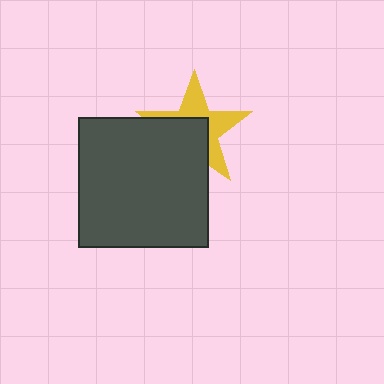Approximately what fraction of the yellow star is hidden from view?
Roughly 50% of the yellow star is hidden behind the dark gray square.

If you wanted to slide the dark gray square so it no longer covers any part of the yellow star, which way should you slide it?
Slide it toward the lower-left — that is the most direct way to separate the two shapes.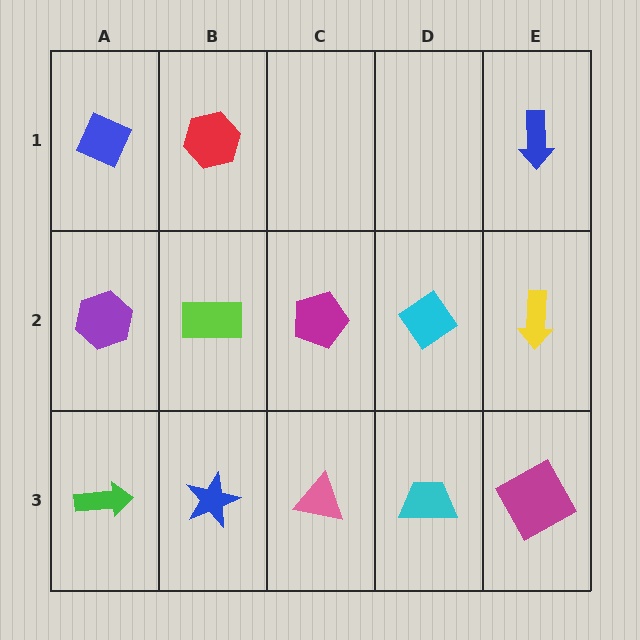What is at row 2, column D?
A cyan diamond.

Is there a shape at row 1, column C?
No, that cell is empty.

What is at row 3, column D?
A cyan trapezoid.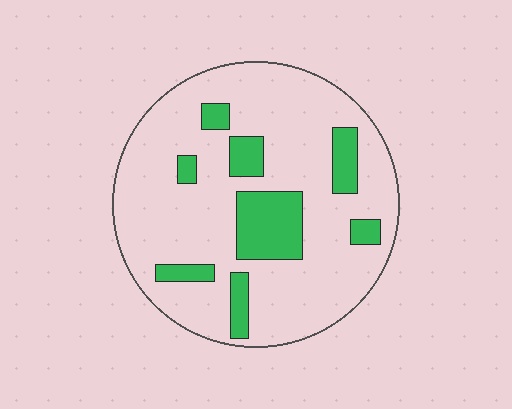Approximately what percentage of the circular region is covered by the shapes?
Approximately 20%.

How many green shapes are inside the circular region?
8.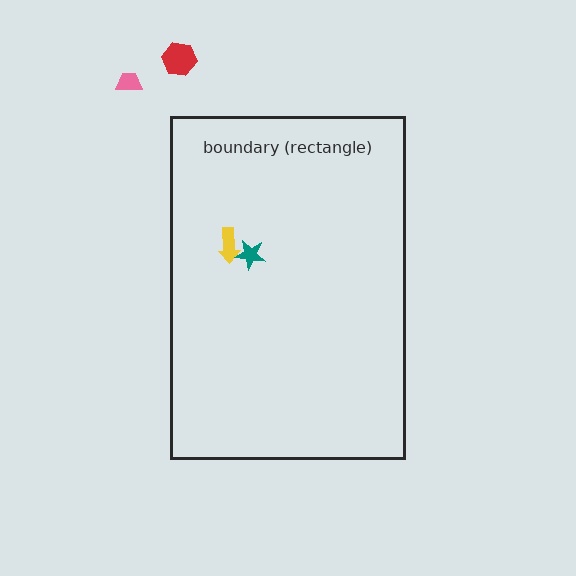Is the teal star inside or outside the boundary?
Inside.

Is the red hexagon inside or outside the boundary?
Outside.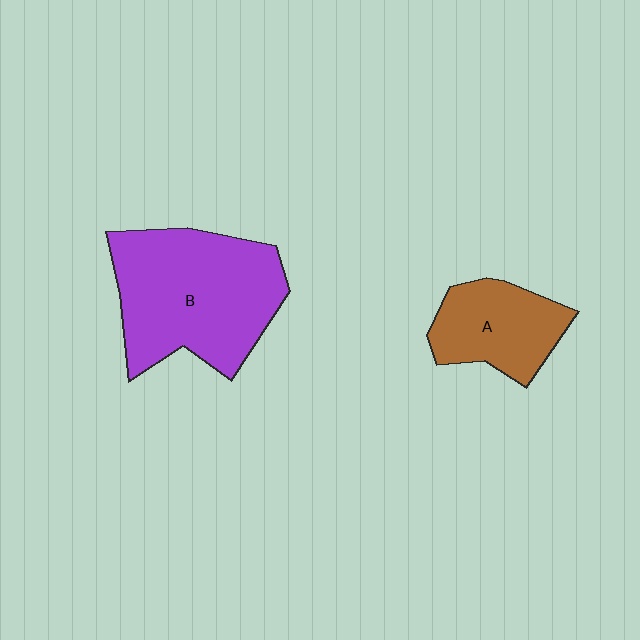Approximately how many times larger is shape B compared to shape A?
Approximately 2.0 times.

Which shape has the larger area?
Shape B (purple).